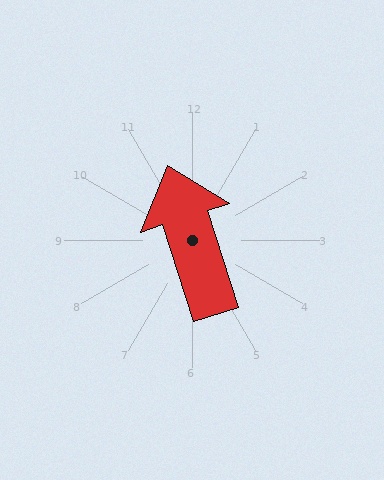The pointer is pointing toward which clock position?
Roughly 11 o'clock.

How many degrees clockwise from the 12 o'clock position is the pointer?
Approximately 342 degrees.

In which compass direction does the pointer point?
North.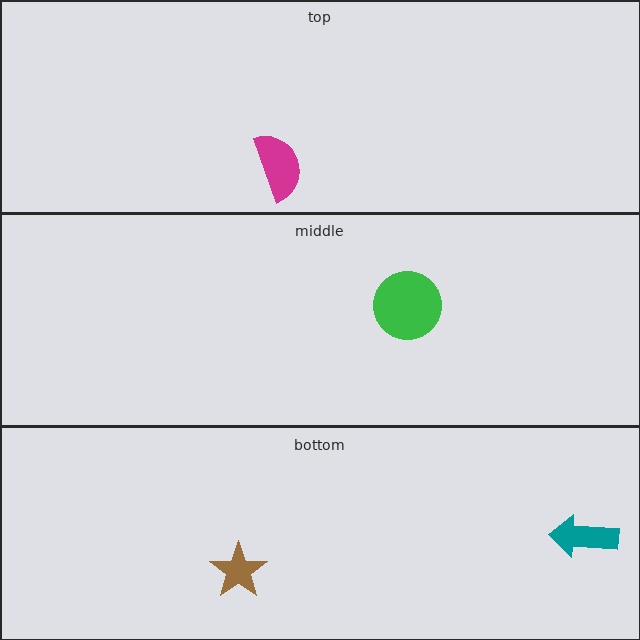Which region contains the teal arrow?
The bottom region.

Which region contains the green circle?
The middle region.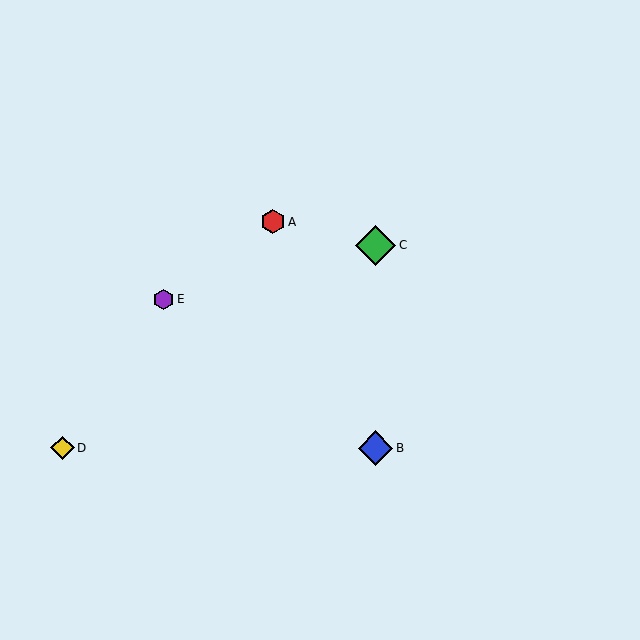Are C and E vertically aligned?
No, C is at x≈376 and E is at x≈164.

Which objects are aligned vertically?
Objects B, C are aligned vertically.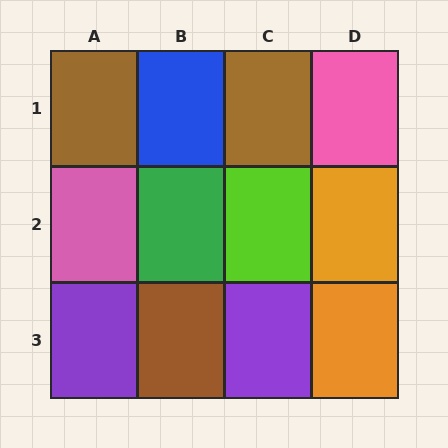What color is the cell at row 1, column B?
Blue.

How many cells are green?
1 cell is green.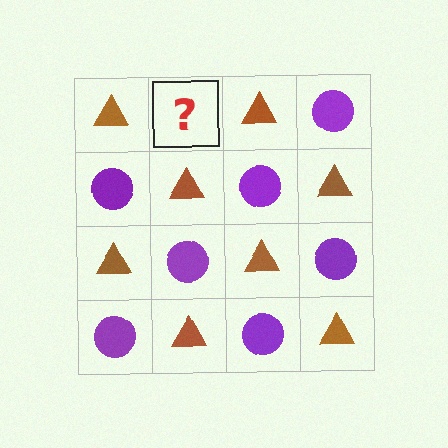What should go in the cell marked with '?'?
The missing cell should contain a purple circle.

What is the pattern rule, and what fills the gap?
The rule is that it alternates brown triangle and purple circle in a checkerboard pattern. The gap should be filled with a purple circle.